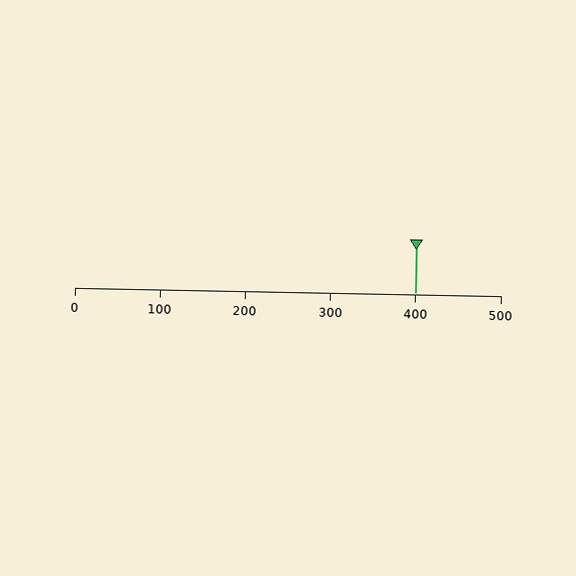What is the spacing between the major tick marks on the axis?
The major ticks are spaced 100 apart.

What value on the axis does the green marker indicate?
The marker indicates approximately 400.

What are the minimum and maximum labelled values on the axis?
The axis runs from 0 to 500.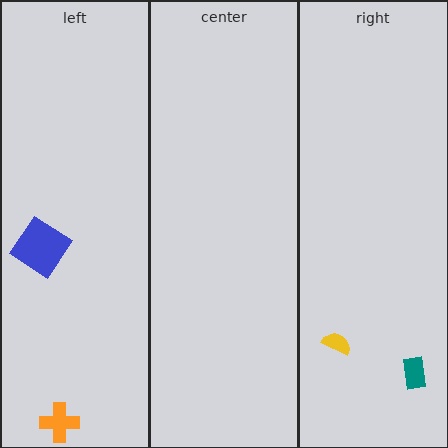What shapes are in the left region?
The blue diamond, the orange cross.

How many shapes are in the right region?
2.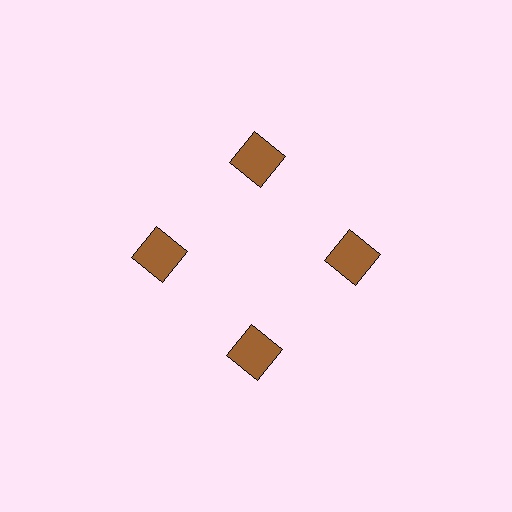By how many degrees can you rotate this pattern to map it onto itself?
The pattern maps onto itself every 90 degrees of rotation.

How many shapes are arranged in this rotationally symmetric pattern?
There are 4 shapes, arranged in 4 groups of 1.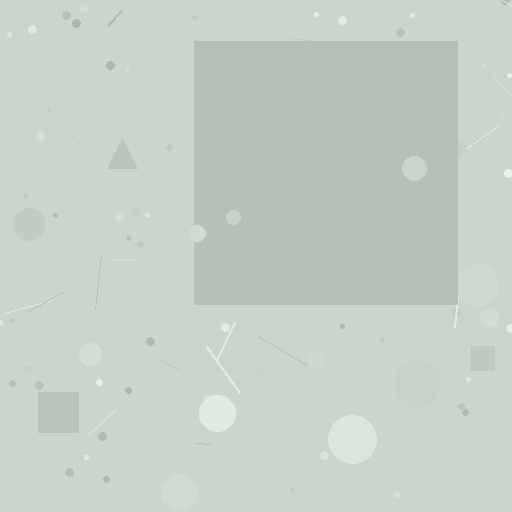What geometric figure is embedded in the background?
A square is embedded in the background.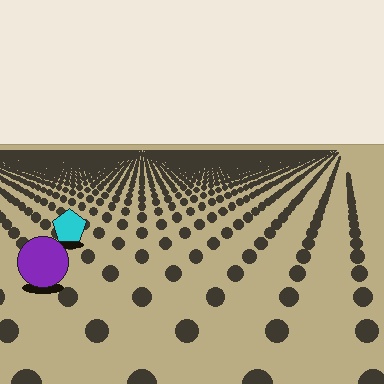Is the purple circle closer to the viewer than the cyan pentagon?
Yes. The purple circle is closer — you can tell from the texture gradient: the ground texture is coarser near it.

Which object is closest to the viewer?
The purple circle is closest. The texture marks near it are larger and more spread out.